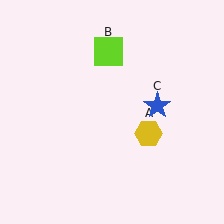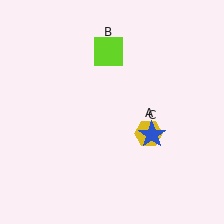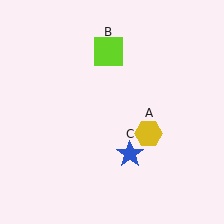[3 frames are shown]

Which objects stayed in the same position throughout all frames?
Yellow hexagon (object A) and lime square (object B) remained stationary.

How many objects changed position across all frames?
1 object changed position: blue star (object C).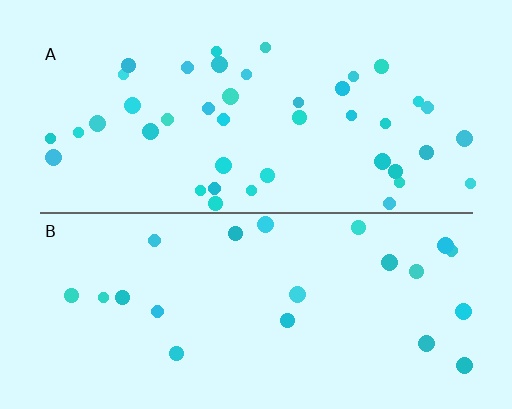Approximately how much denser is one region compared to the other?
Approximately 2.0× — region A over region B.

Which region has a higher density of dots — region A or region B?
A (the top).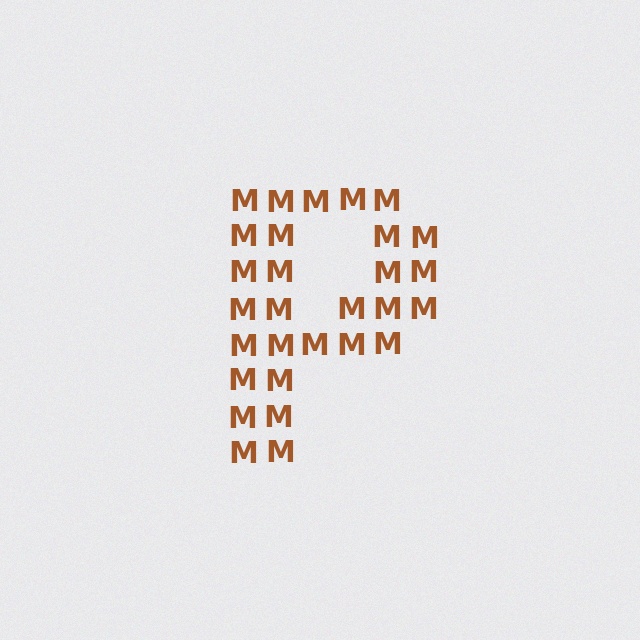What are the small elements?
The small elements are letter M's.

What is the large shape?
The large shape is the letter P.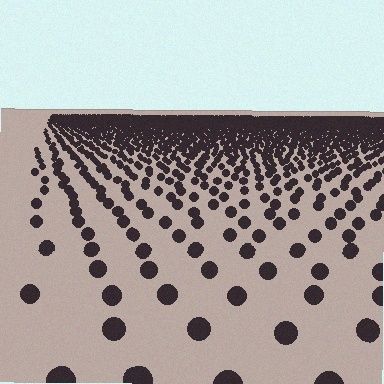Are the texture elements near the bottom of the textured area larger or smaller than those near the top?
Larger. Near the bottom, elements are closer to the viewer and appear at a bigger on-screen size.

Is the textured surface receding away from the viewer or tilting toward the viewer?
The surface is receding away from the viewer. Texture elements get smaller and denser toward the top.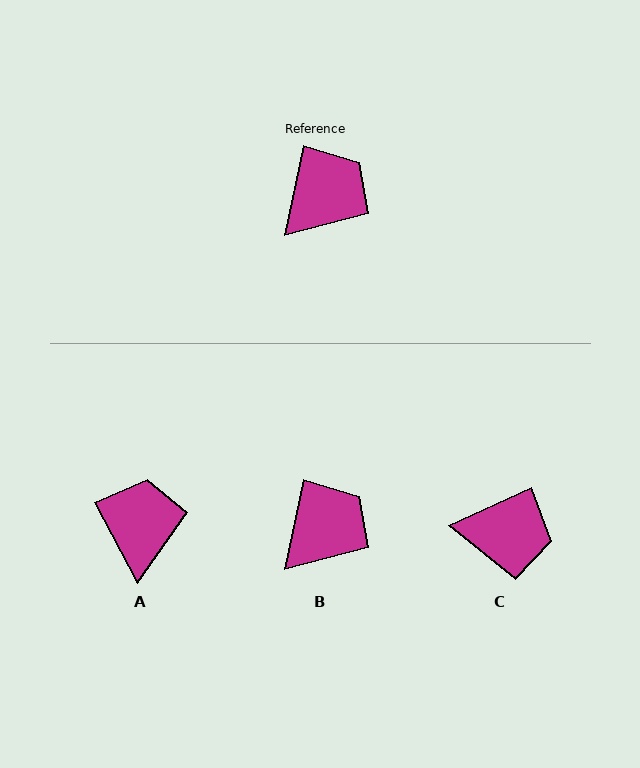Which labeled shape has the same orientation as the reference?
B.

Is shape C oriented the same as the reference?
No, it is off by about 54 degrees.